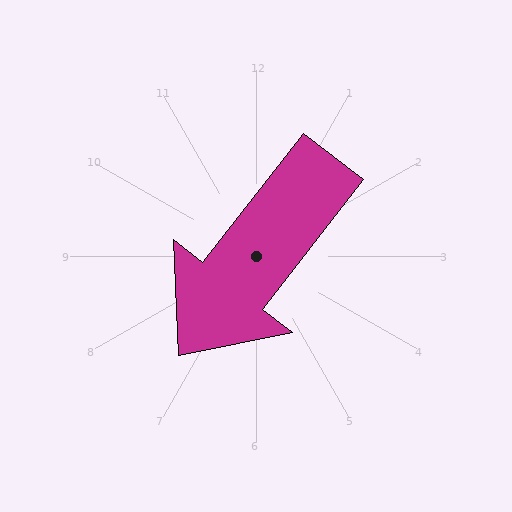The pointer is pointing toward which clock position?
Roughly 7 o'clock.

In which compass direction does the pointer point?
Southwest.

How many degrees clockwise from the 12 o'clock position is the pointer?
Approximately 218 degrees.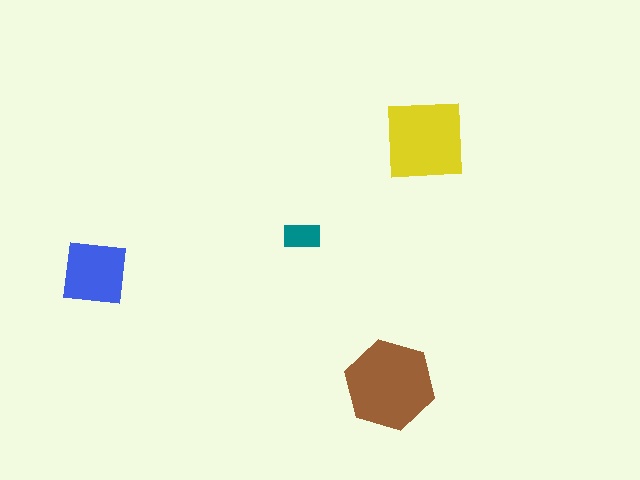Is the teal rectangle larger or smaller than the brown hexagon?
Smaller.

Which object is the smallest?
The teal rectangle.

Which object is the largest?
The brown hexagon.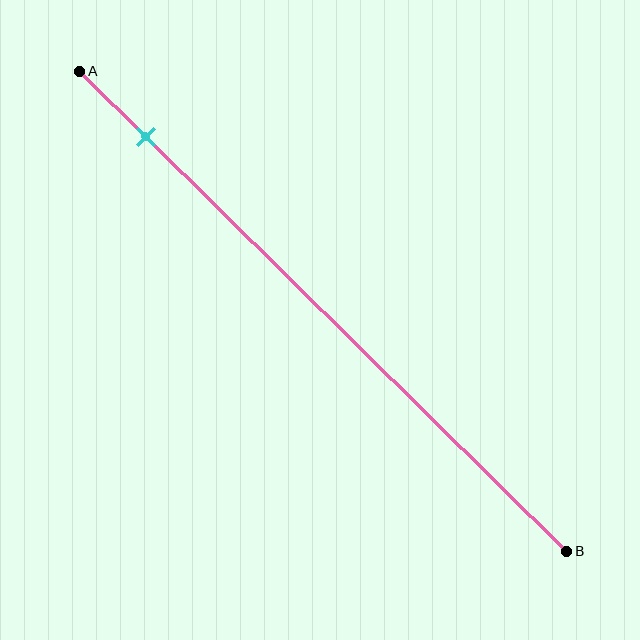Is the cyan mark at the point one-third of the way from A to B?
No, the mark is at about 15% from A, not at the 33% one-third point.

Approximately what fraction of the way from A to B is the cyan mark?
The cyan mark is approximately 15% of the way from A to B.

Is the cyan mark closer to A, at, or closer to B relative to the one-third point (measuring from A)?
The cyan mark is closer to point A than the one-third point of segment AB.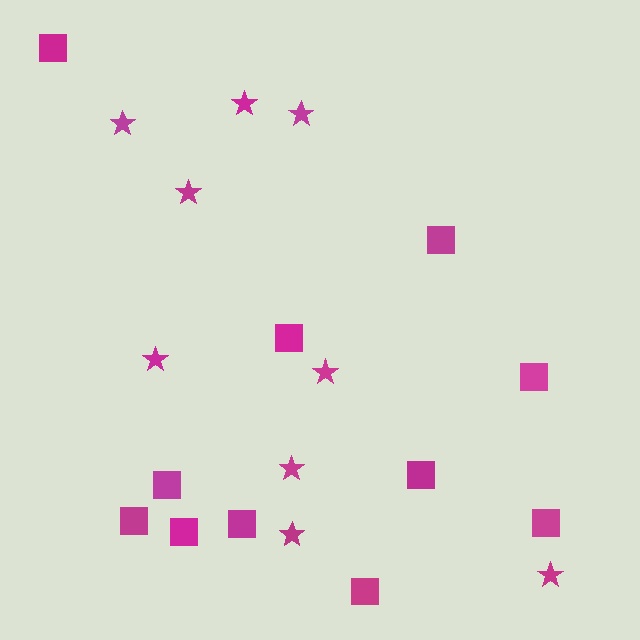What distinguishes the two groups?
There are 2 groups: one group of stars (9) and one group of squares (11).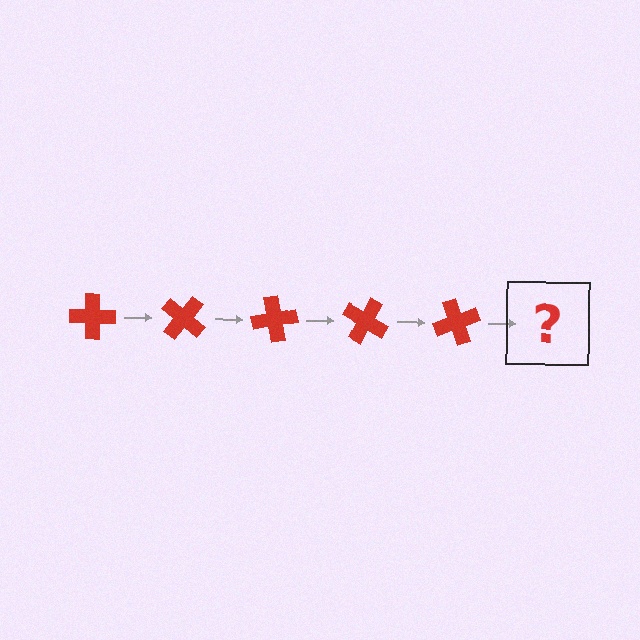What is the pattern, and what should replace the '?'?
The pattern is that the cross rotates 40 degrees each step. The '?' should be a red cross rotated 200 degrees.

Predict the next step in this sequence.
The next step is a red cross rotated 200 degrees.